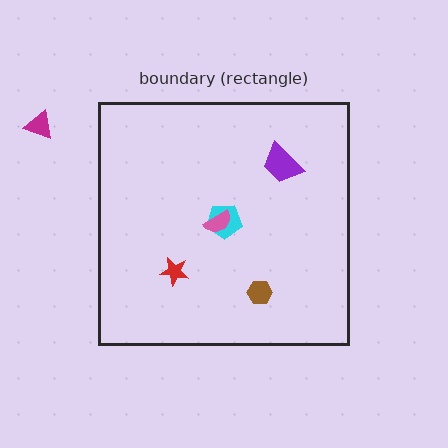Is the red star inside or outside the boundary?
Inside.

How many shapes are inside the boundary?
5 inside, 1 outside.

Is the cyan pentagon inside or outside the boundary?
Inside.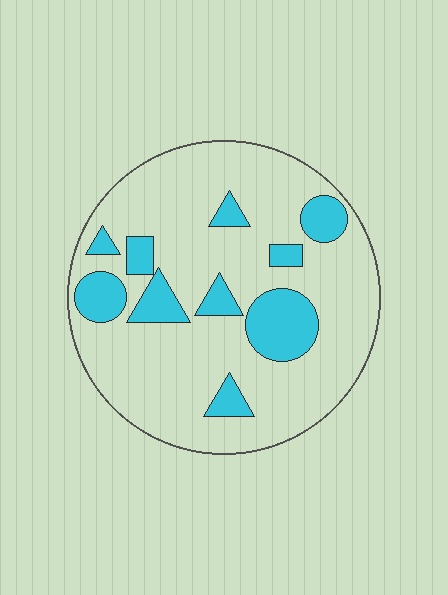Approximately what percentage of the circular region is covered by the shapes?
Approximately 20%.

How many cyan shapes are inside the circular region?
10.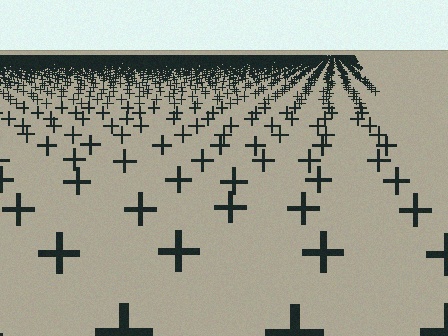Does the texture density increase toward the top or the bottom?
Density increases toward the top.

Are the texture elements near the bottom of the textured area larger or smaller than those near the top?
Larger. Near the bottom, elements are closer to the viewer and appear at a bigger on-screen size.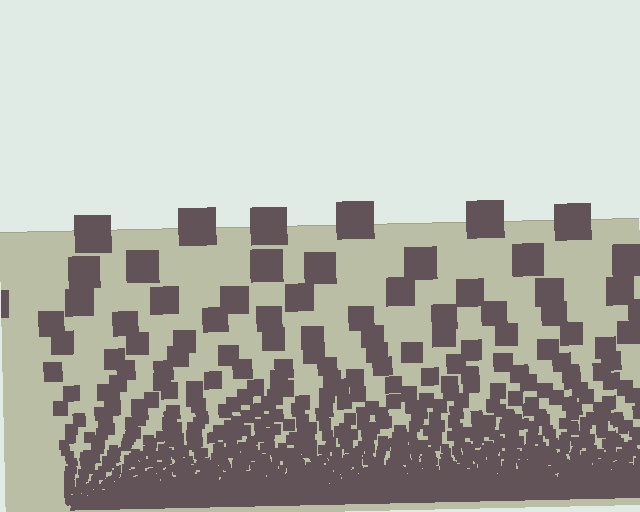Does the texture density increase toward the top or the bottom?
Density increases toward the bottom.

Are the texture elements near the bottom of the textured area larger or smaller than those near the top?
Smaller. The gradient is inverted — elements near the bottom are smaller and denser.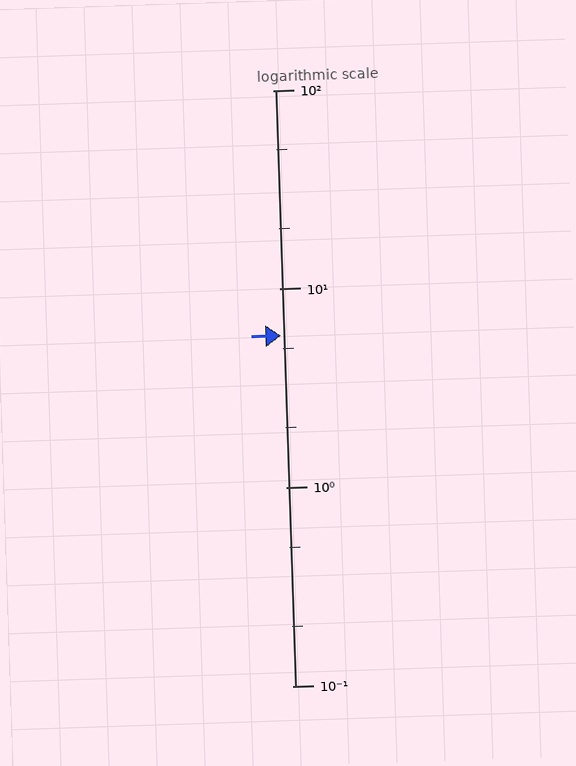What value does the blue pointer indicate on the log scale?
The pointer indicates approximately 5.8.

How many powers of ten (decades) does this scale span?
The scale spans 3 decades, from 0.1 to 100.